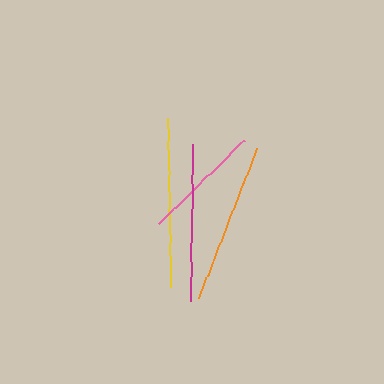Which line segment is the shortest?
The pink line is the shortest at approximately 119 pixels.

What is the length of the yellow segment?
The yellow segment is approximately 169 pixels long.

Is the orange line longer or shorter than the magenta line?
The orange line is longer than the magenta line.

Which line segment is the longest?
The yellow line is the longest at approximately 169 pixels.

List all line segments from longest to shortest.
From longest to shortest: yellow, orange, magenta, pink.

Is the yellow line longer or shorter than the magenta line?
The yellow line is longer than the magenta line.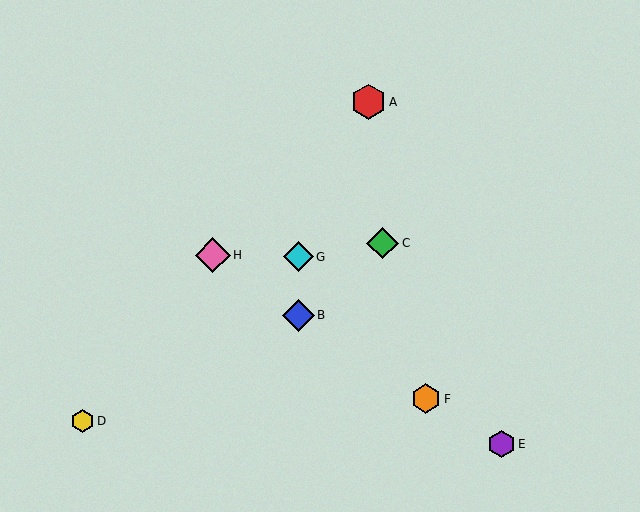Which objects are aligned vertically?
Objects B, G are aligned vertically.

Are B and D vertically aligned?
No, B is at x≈298 and D is at x≈83.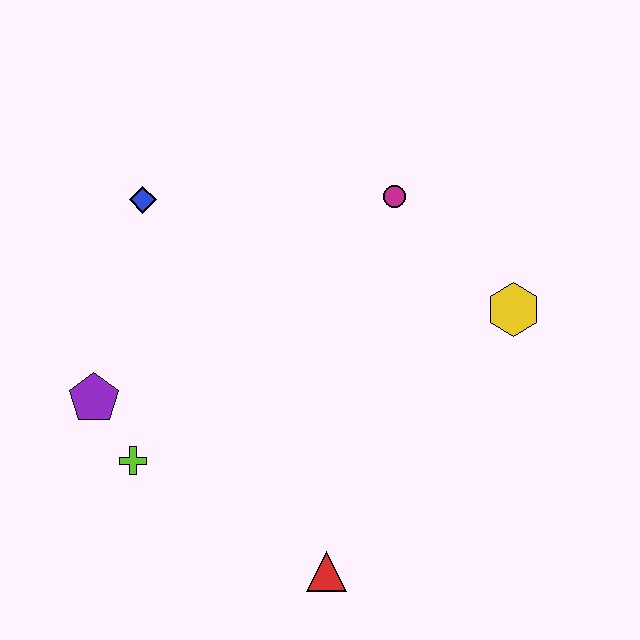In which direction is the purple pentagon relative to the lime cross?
The purple pentagon is above the lime cross.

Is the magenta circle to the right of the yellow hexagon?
No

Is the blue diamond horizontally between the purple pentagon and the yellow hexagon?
Yes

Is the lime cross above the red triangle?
Yes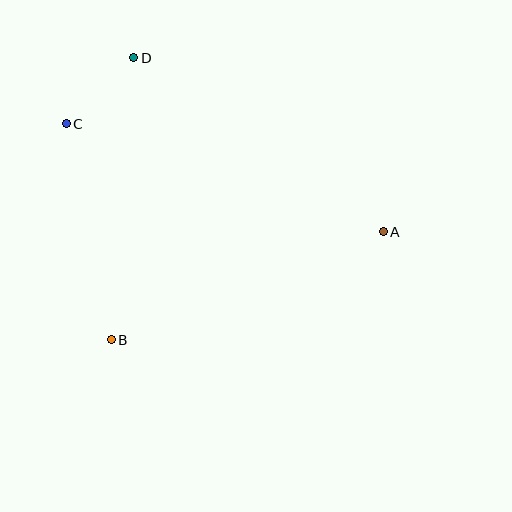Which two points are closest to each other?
Points C and D are closest to each other.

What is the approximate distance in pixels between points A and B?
The distance between A and B is approximately 293 pixels.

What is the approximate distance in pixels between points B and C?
The distance between B and C is approximately 220 pixels.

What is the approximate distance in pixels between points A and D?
The distance between A and D is approximately 304 pixels.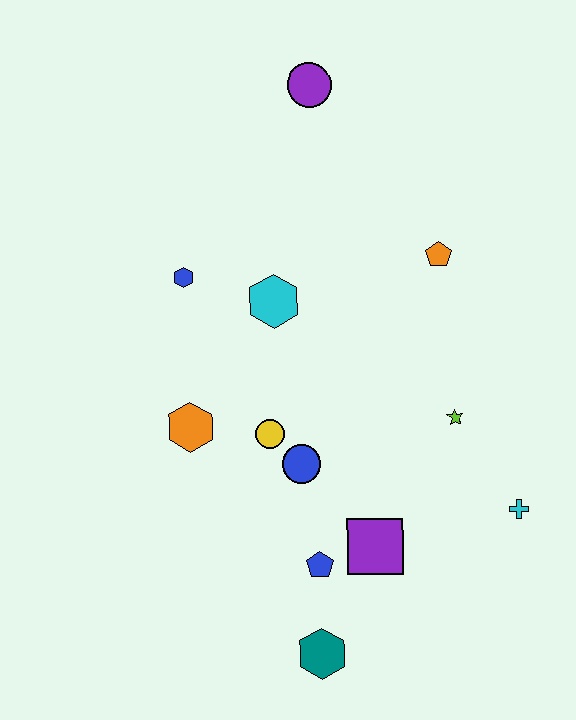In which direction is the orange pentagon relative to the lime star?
The orange pentagon is above the lime star.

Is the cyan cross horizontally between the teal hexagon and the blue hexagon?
No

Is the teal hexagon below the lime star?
Yes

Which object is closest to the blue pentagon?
The purple square is closest to the blue pentagon.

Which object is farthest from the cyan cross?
The purple circle is farthest from the cyan cross.